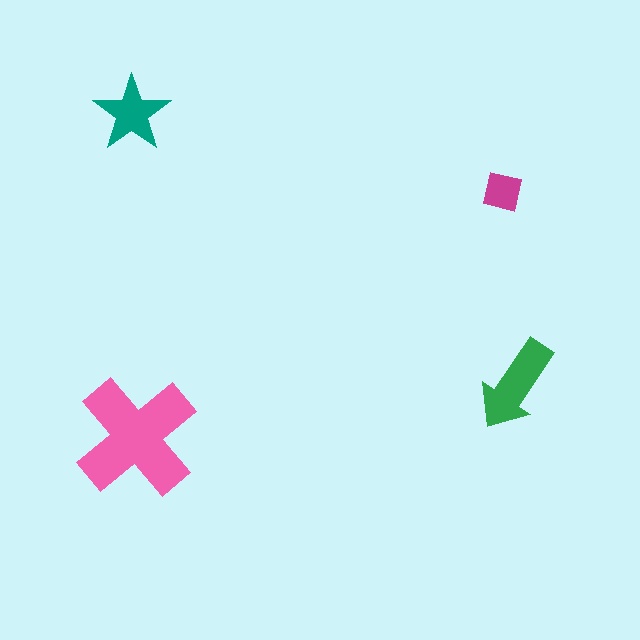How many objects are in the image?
There are 4 objects in the image.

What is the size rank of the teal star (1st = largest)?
3rd.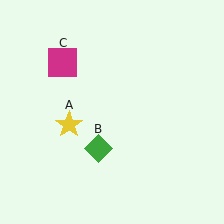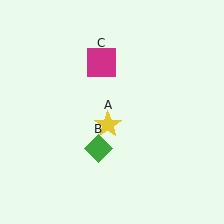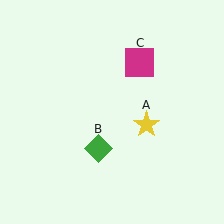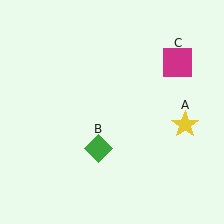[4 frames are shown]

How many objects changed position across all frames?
2 objects changed position: yellow star (object A), magenta square (object C).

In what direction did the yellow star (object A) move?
The yellow star (object A) moved right.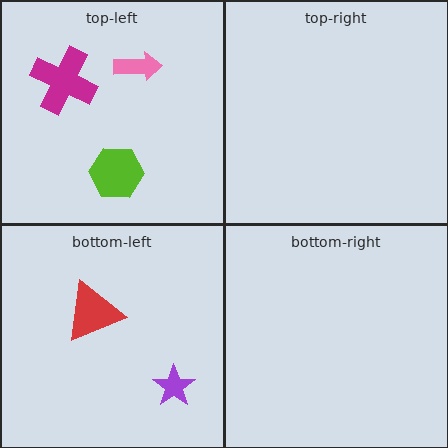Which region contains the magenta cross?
The top-left region.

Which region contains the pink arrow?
The top-left region.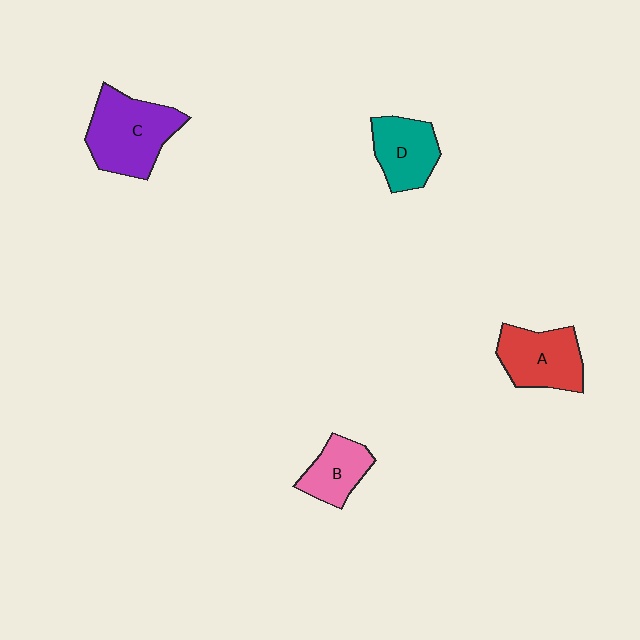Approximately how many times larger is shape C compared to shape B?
Approximately 1.8 times.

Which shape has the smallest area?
Shape B (pink).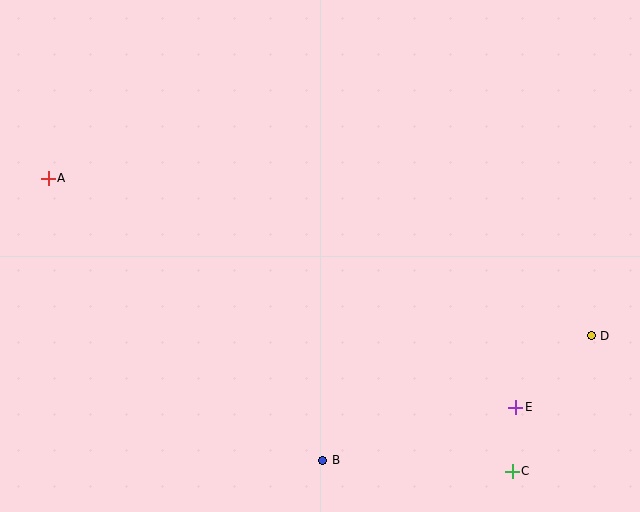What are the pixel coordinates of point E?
Point E is at (516, 407).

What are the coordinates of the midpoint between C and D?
The midpoint between C and D is at (552, 404).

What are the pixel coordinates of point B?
Point B is at (323, 460).